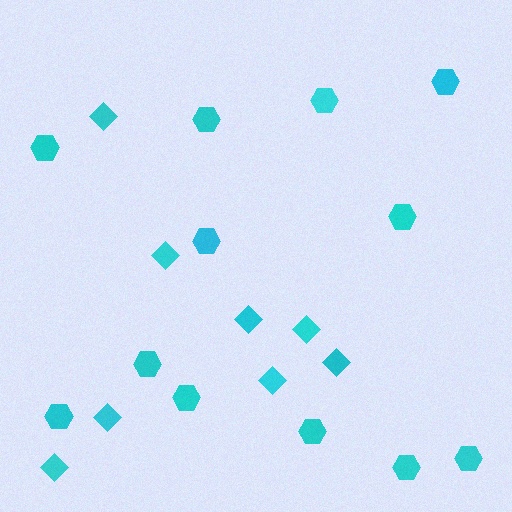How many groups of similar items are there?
There are 2 groups: one group of hexagons (12) and one group of diamonds (8).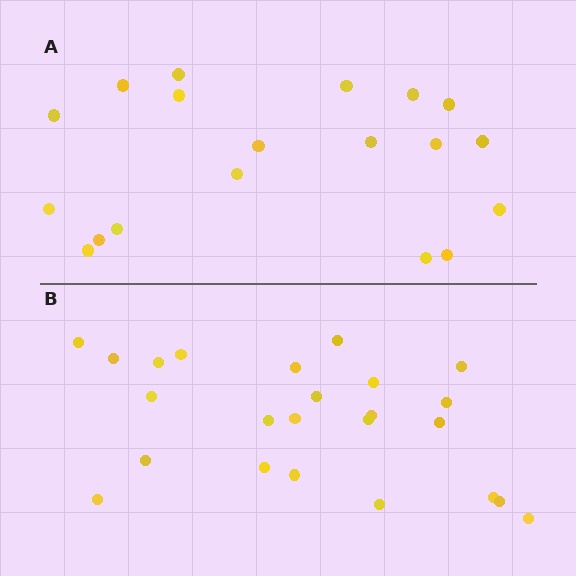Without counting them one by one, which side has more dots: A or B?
Region B (the bottom region) has more dots.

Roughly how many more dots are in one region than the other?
Region B has about 5 more dots than region A.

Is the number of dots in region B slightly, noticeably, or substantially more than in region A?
Region B has noticeably more, but not dramatically so. The ratio is roughly 1.3 to 1.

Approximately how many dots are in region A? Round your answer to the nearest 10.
About 20 dots. (The exact count is 19, which rounds to 20.)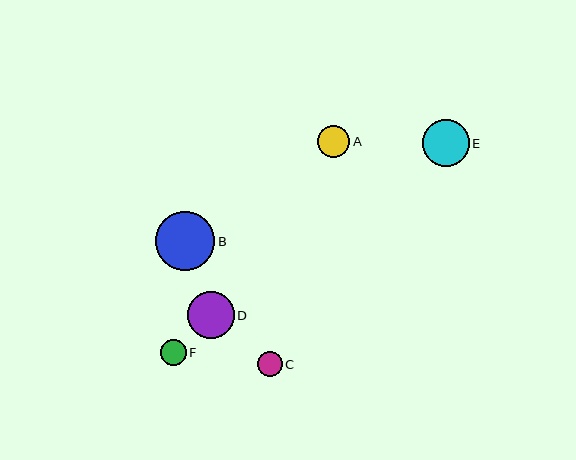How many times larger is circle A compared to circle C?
Circle A is approximately 1.3 times the size of circle C.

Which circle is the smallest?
Circle C is the smallest with a size of approximately 25 pixels.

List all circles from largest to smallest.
From largest to smallest: B, D, E, A, F, C.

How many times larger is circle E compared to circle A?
Circle E is approximately 1.5 times the size of circle A.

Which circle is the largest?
Circle B is the largest with a size of approximately 59 pixels.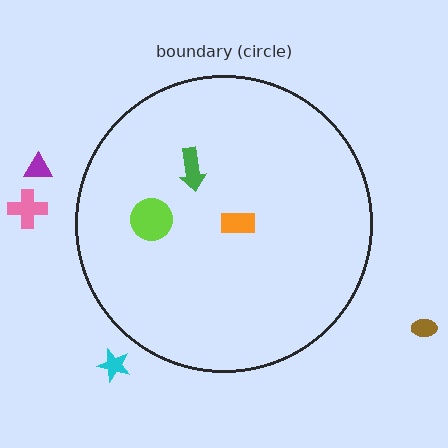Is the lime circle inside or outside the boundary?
Inside.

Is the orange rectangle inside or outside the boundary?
Inside.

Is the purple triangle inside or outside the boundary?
Outside.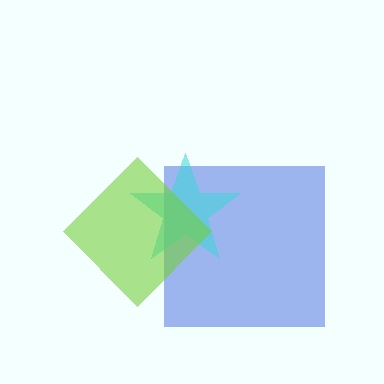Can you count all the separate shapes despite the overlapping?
Yes, there are 3 separate shapes.